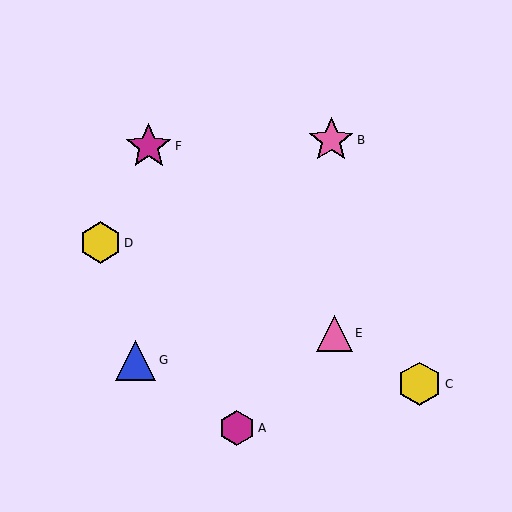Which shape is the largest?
The magenta star (labeled F) is the largest.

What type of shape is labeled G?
Shape G is a blue triangle.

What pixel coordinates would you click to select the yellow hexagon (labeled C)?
Click at (420, 384) to select the yellow hexagon C.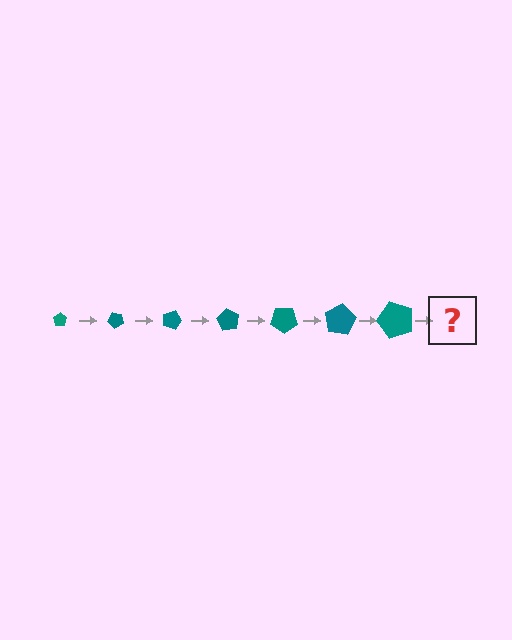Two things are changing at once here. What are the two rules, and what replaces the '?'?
The two rules are that the pentagon grows larger each step and it rotates 45 degrees each step. The '?' should be a pentagon, larger than the previous one and rotated 315 degrees from the start.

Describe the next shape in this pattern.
It should be a pentagon, larger than the previous one and rotated 315 degrees from the start.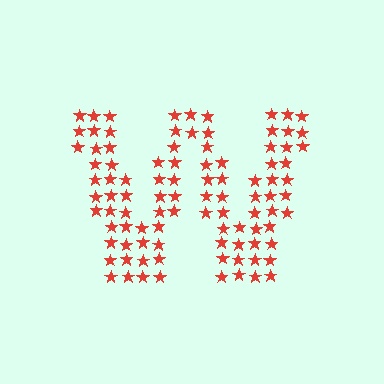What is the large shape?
The large shape is the letter W.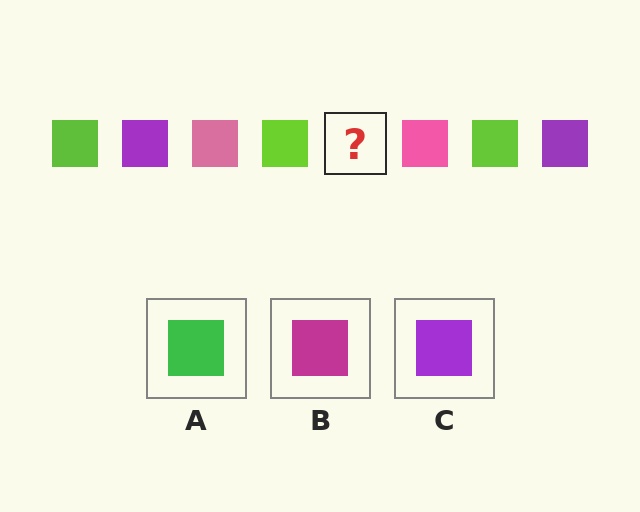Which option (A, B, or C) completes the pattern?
C.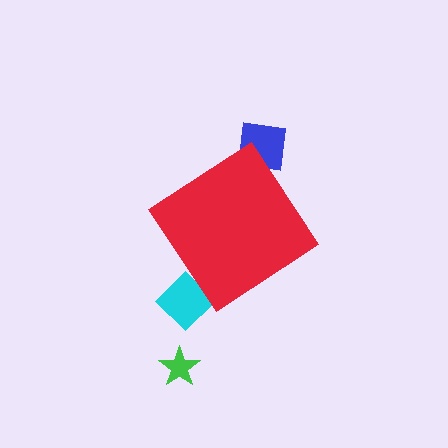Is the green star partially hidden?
No, the green star is fully visible.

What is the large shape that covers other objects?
A red diamond.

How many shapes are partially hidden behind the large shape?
2 shapes are partially hidden.